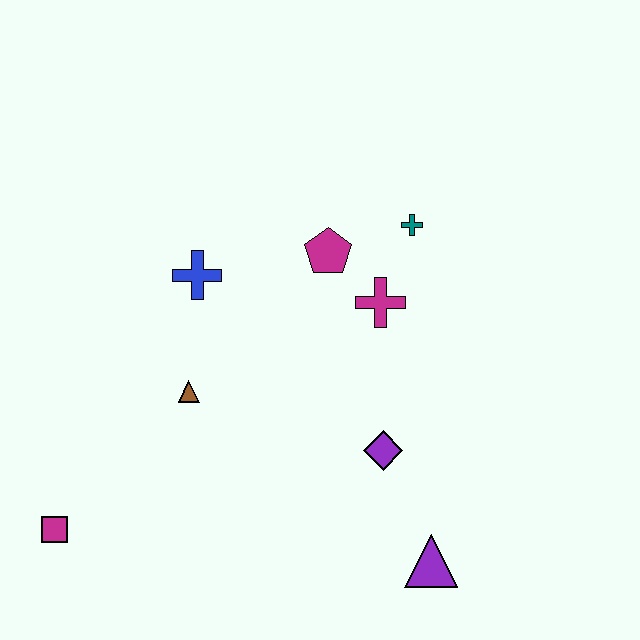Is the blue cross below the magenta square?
No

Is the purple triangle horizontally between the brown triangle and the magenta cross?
No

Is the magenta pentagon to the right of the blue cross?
Yes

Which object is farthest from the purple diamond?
The magenta square is farthest from the purple diamond.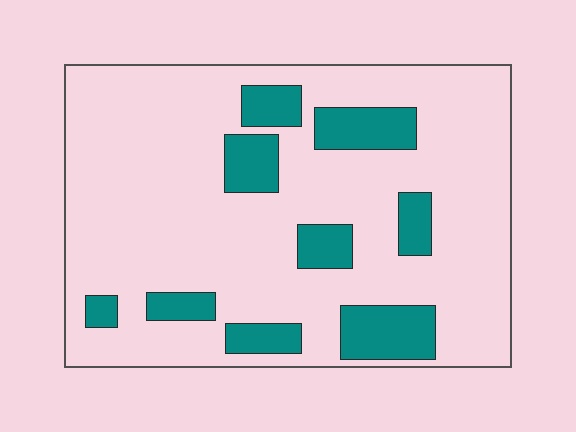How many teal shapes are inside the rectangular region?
9.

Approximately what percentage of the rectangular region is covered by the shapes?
Approximately 20%.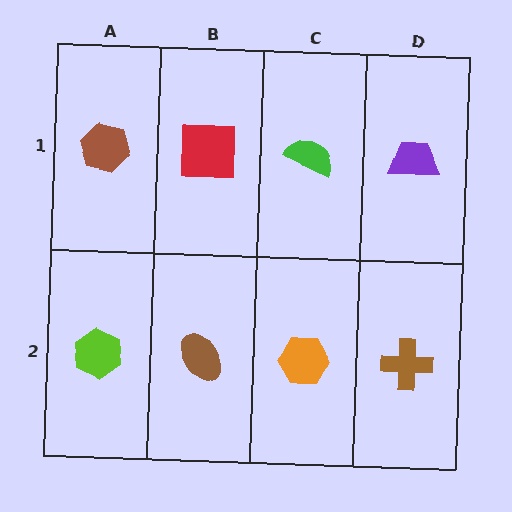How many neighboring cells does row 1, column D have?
2.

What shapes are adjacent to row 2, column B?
A red square (row 1, column B), a lime hexagon (row 2, column A), an orange hexagon (row 2, column C).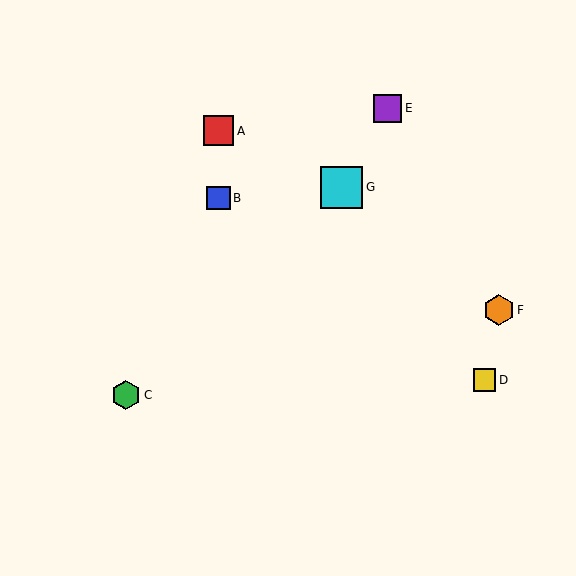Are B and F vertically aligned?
No, B is at x≈219 and F is at x≈499.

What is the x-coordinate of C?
Object C is at x≈126.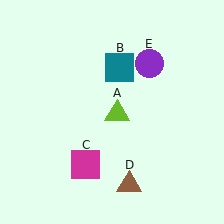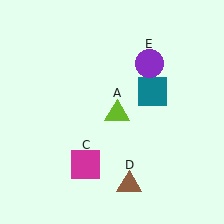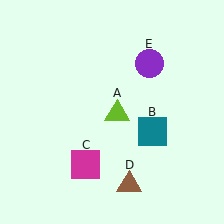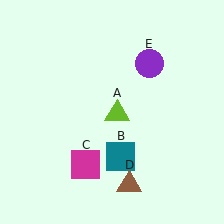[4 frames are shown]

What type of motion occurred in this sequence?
The teal square (object B) rotated clockwise around the center of the scene.